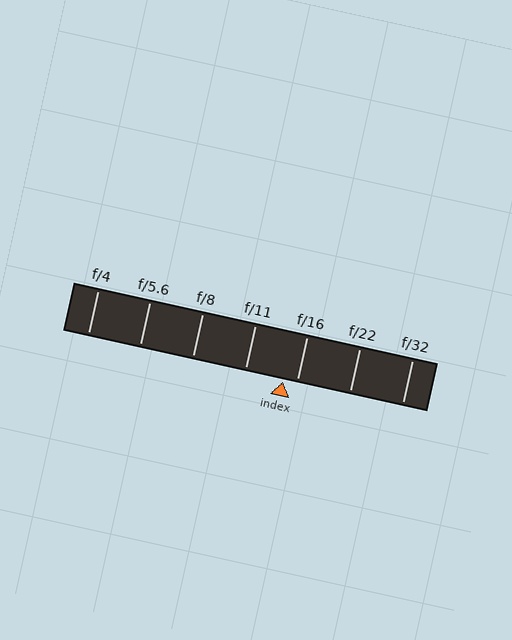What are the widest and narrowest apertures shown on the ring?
The widest aperture shown is f/4 and the narrowest is f/32.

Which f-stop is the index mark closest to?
The index mark is closest to f/16.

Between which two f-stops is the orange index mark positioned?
The index mark is between f/11 and f/16.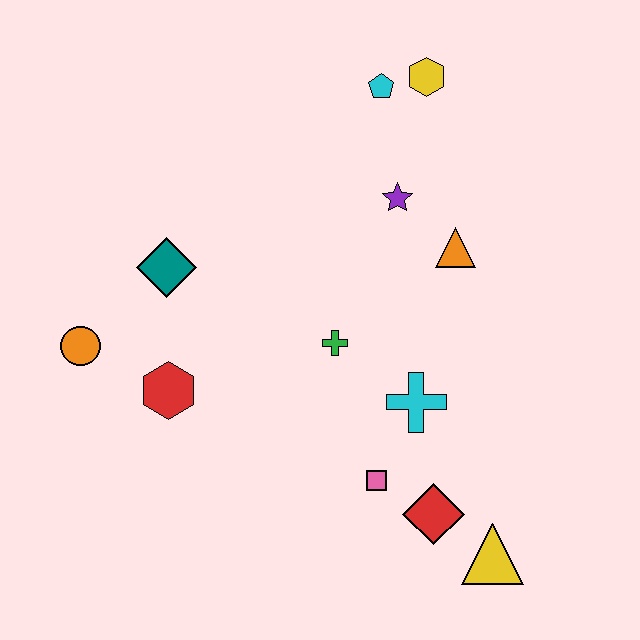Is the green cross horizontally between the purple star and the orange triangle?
No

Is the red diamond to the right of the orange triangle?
No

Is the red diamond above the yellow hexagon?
No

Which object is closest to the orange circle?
The red hexagon is closest to the orange circle.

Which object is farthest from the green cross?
The yellow hexagon is farthest from the green cross.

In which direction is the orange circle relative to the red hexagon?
The orange circle is to the left of the red hexagon.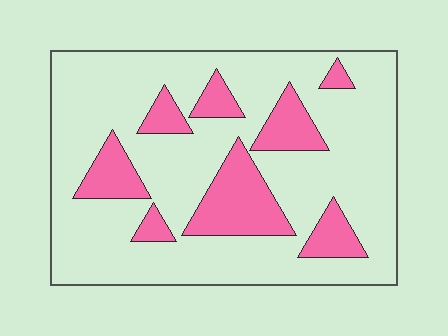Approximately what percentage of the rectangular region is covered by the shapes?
Approximately 20%.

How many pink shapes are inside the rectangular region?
8.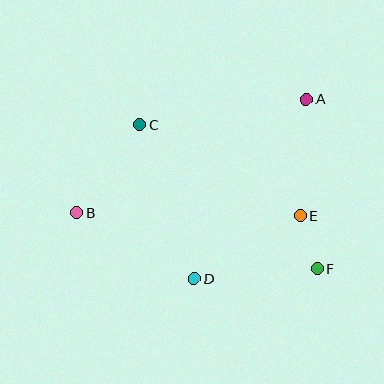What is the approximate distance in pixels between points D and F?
The distance between D and F is approximately 123 pixels.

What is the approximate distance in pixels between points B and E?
The distance between B and E is approximately 223 pixels.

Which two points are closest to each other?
Points E and F are closest to each other.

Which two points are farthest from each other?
Points A and B are farthest from each other.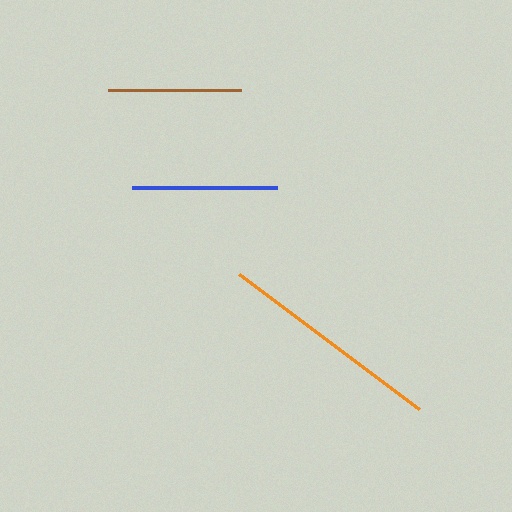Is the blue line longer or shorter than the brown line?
The blue line is longer than the brown line.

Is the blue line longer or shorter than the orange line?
The orange line is longer than the blue line.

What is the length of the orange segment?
The orange segment is approximately 225 pixels long.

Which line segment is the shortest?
The brown line is the shortest at approximately 133 pixels.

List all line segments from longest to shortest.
From longest to shortest: orange, blue, brown.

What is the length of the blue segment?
The blue segment is approximately 145 pixels long.